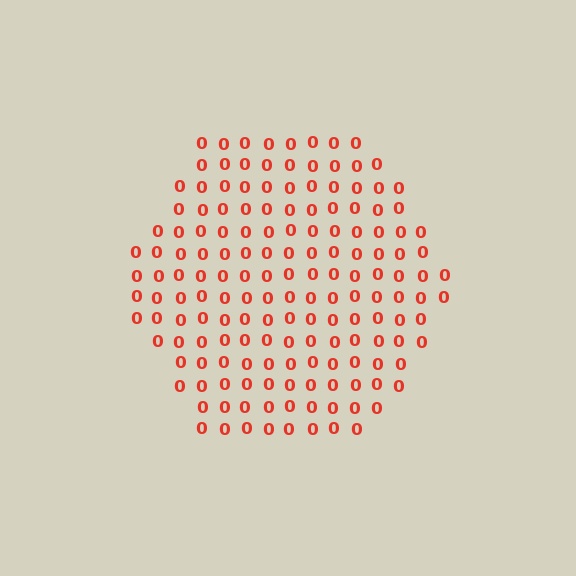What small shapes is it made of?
It is made of small digit 0's.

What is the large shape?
The large shape is a hexagon.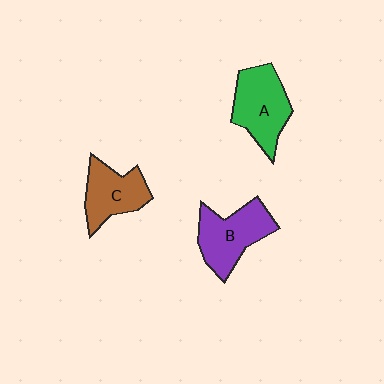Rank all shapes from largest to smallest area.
From largest to smallest: A (green), B (purple), C (brown).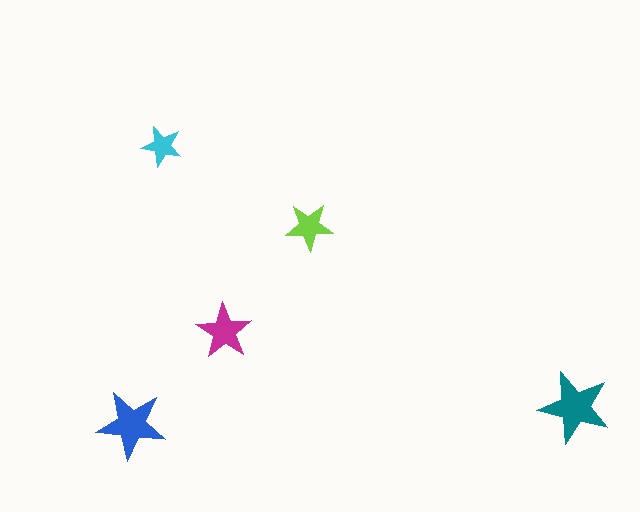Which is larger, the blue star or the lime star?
The blue one.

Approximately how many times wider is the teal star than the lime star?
About 1.5 times wider.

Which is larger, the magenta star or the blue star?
The blue one.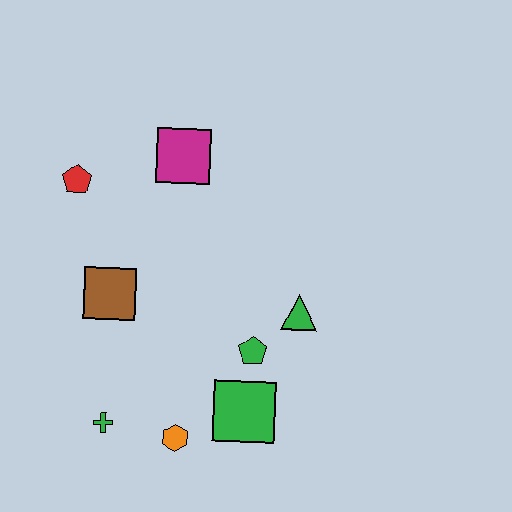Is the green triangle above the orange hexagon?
Yes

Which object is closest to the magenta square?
The red pentagon is closest to the magenta square.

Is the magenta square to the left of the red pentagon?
No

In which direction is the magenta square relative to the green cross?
The magenta square is above the green cross.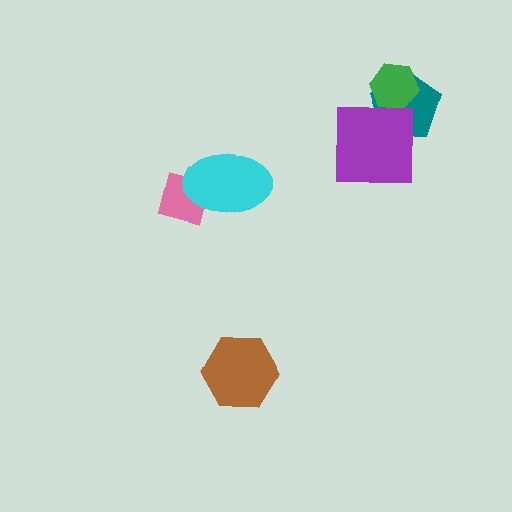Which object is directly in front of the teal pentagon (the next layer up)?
The green hexagon is directly in front of the teal pentagon.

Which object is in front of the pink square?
The cyan ellipse is in front of the pink square.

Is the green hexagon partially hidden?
No, no other shape covers it.